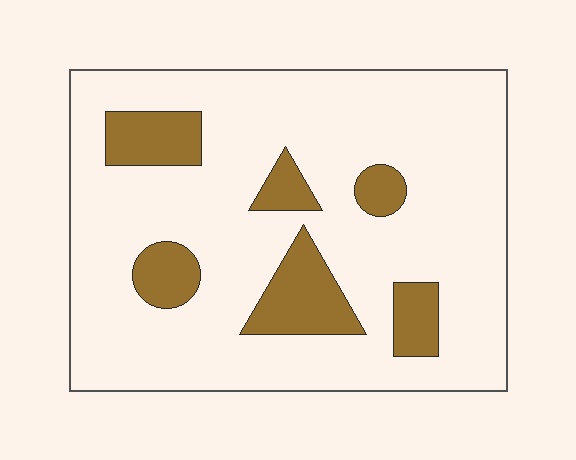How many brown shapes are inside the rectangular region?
6.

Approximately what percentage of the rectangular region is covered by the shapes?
Approximately 15%.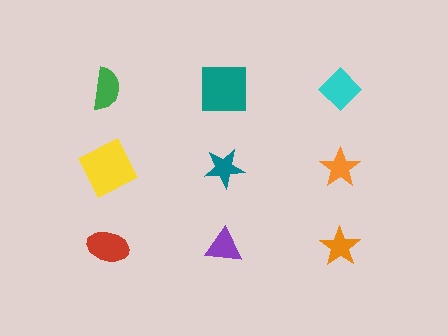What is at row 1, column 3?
A cyan diamond.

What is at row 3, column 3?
An orange star.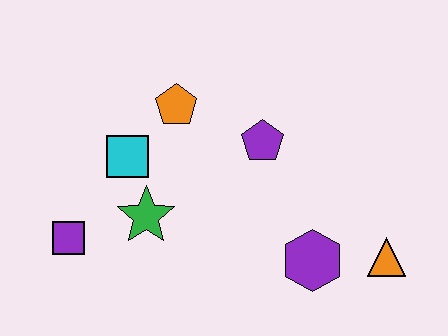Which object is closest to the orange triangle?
The purple hexagon is closest to the orange triangle.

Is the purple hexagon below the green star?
Yes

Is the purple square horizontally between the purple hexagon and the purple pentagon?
No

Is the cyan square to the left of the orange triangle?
Yes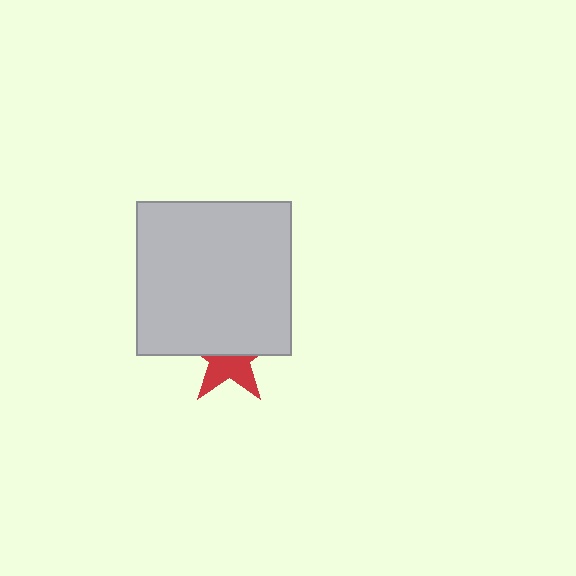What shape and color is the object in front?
The object in front is a light gray square.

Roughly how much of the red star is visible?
About half of it is visible (roughly 47%).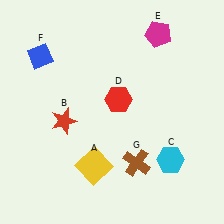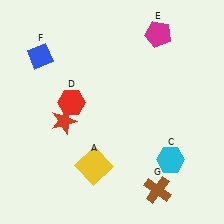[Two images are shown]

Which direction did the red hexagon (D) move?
The red hexagon (D) moved left.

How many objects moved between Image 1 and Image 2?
2 objects moved between the two images.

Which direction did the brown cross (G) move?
The brown cross (G) moved down.